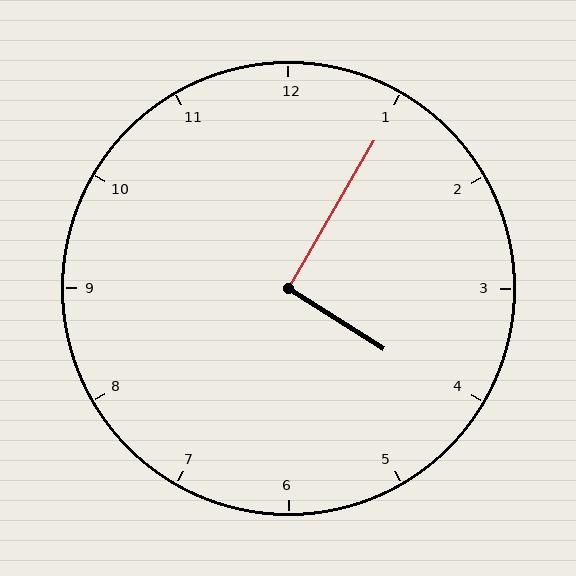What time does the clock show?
4:05.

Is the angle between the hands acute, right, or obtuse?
It is right.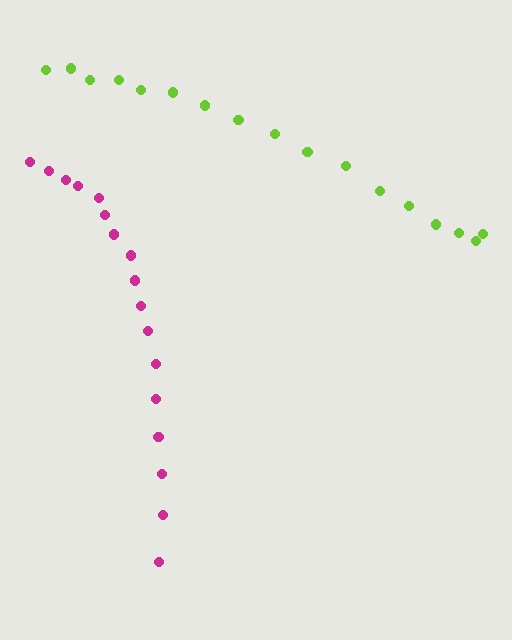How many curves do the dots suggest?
There are 2 distinct paths.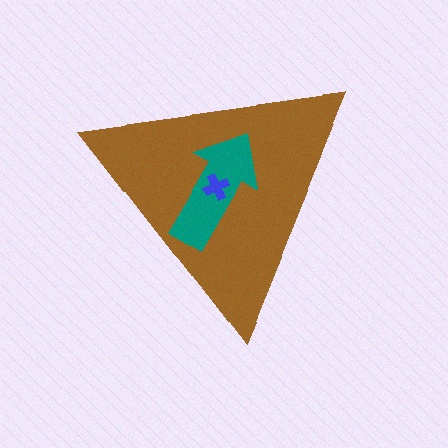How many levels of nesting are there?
3.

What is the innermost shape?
The blue cross.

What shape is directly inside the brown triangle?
The teal arrow.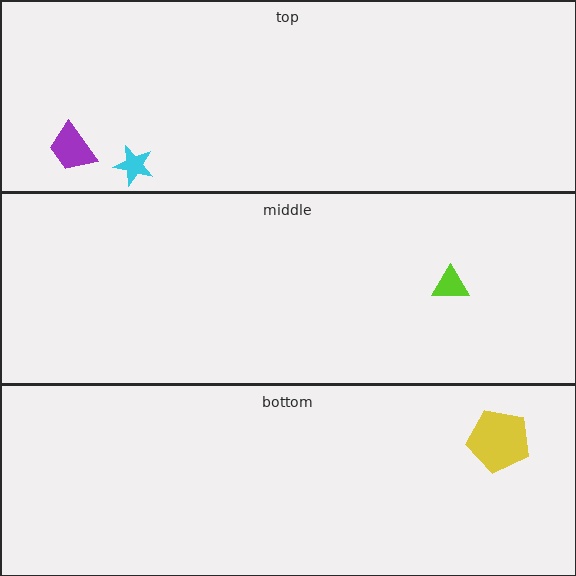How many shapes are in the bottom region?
1.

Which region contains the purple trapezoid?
The top region.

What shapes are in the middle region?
The lime triangle.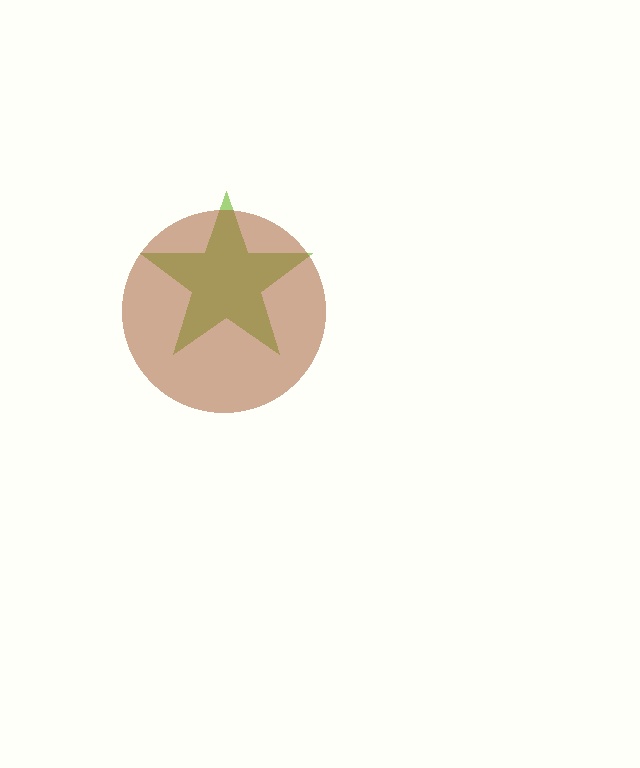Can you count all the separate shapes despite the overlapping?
Yes, there are 2 separate shapes.